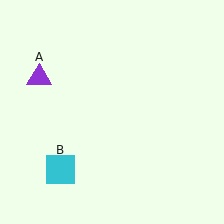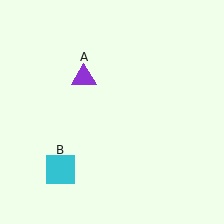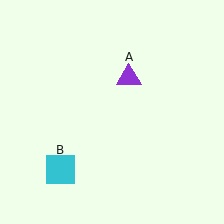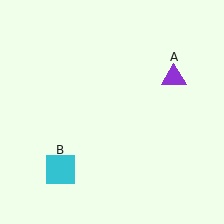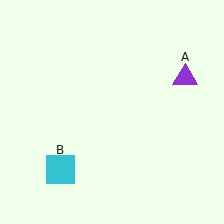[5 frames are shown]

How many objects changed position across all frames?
1 object changed position: purple triangle (object A).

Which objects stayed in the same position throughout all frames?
Cyan square (object B) remained stationary.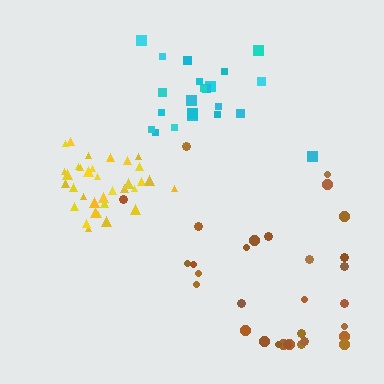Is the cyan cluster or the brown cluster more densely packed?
Cyan.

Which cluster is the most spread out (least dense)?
Brown.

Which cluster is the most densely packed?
Yellow.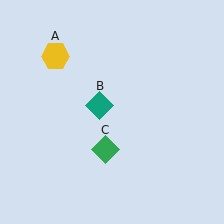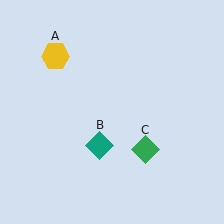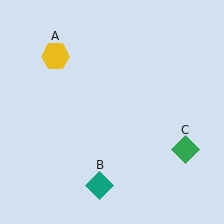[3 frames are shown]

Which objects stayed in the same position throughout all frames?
Yellow hexagon (object A) remained stationary.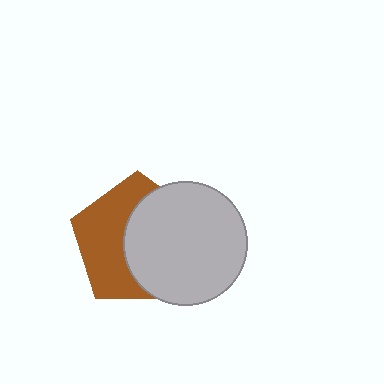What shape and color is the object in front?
The object in front is a light gray circle.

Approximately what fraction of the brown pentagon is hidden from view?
Roughly 52% of the brown pentagon is hidden behind the light gray circle.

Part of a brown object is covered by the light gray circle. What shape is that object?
It is a pentagon.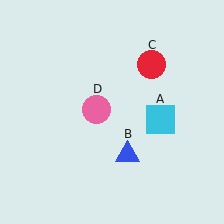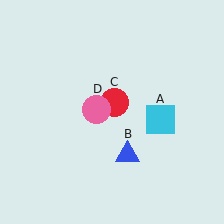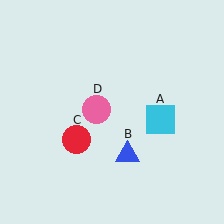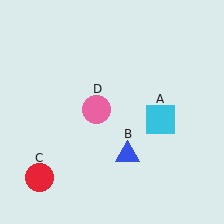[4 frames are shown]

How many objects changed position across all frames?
1 object changed position: red circle (object C).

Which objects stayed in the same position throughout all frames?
Cyan square (object A) and blue triangle (object B) and pink circle (object D) remained stationary.